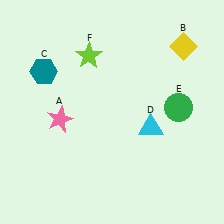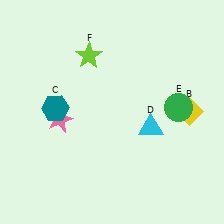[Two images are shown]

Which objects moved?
The objects that moved are: the yellow diamond (B), the teal hexagon (C).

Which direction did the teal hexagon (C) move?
The teal hexagon (C) moved down.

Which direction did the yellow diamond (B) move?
The yellow diamond (B) moved down.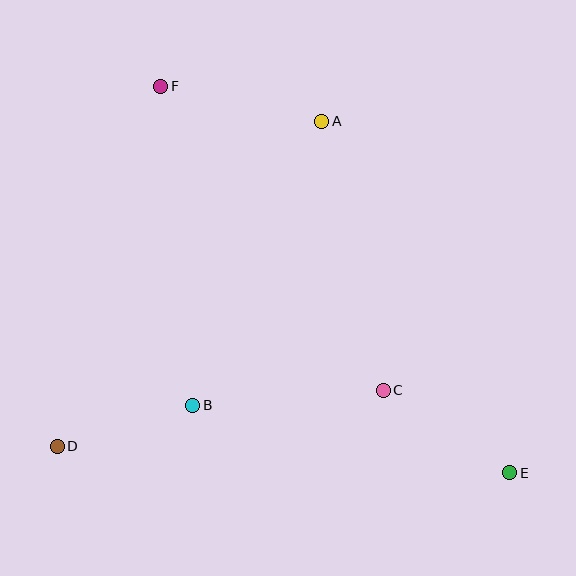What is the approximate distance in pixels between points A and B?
The distance between A and B is approximately 312 pixels.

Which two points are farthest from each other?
Points E and F are farthest from each other.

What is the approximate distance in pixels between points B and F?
The distance between B and F is approximately 321 pixels.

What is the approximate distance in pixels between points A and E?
The distance between A and E is approximately 399 pixels.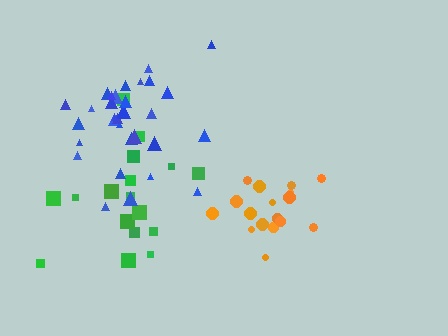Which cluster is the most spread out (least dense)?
Green.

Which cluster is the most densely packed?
Orange.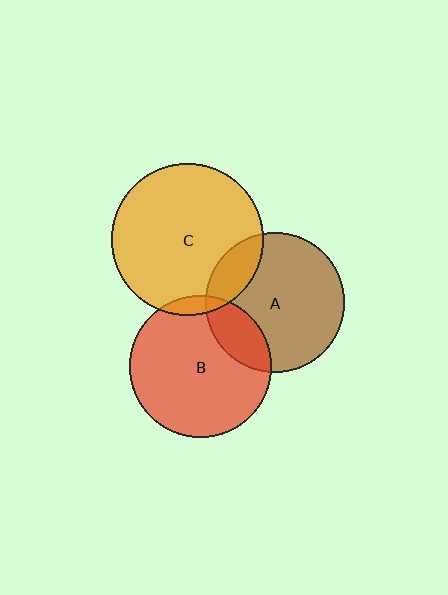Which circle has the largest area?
Circle C (orange).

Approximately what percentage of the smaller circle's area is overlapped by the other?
Approximately 20%.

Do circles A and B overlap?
Yes.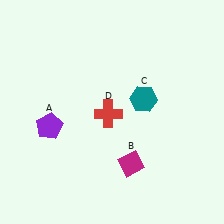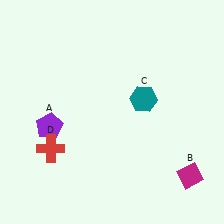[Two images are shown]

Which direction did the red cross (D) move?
The red cross (D) moved left.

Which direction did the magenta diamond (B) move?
The magenta diamond (B) moved right.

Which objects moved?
The objects that moved are: the magenta diamond (B), the red cross (D).